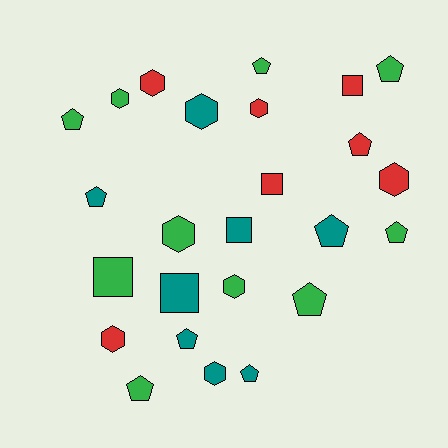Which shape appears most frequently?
Pentagon, with 11 objects.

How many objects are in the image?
There are 25 objects.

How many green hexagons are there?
There are 3 green hexagons.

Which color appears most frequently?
Green, with 10 objects.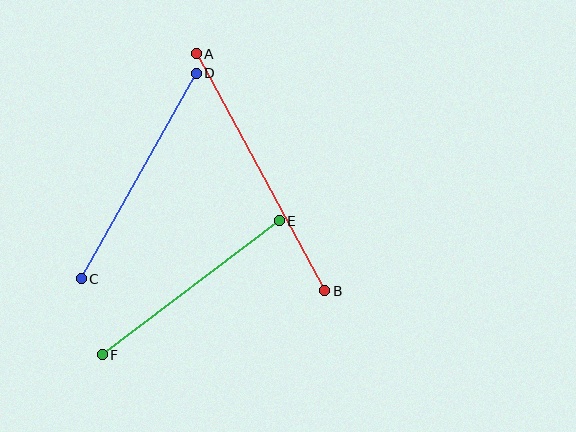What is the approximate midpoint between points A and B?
The midpoint is at approximately (260, 172) pixels.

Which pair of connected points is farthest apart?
Points A and B are farthest apart.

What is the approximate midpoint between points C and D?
The midpoint is at approximately (139, 176) pixels.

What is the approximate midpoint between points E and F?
The midpoint is at approximately (191, 288) pixels.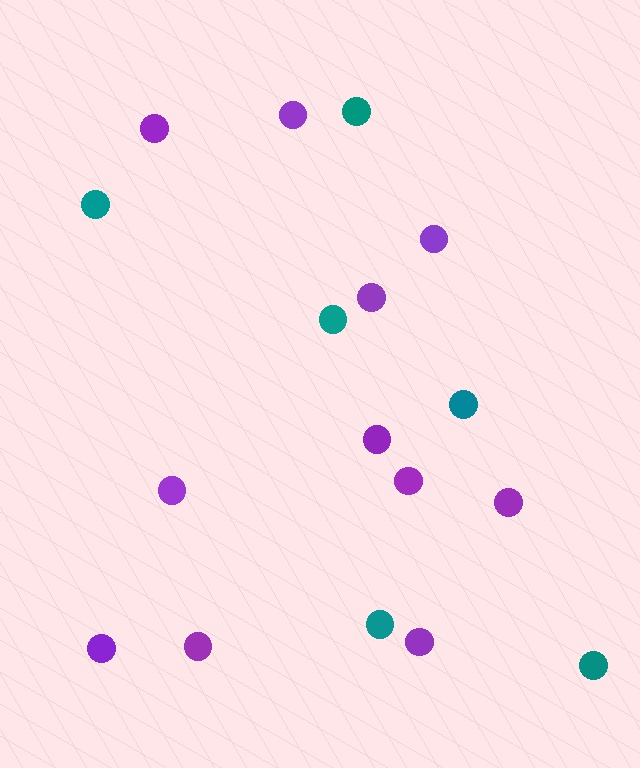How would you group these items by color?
There are 2 groups: one group of teal circles (6) and one group of purple circles (11).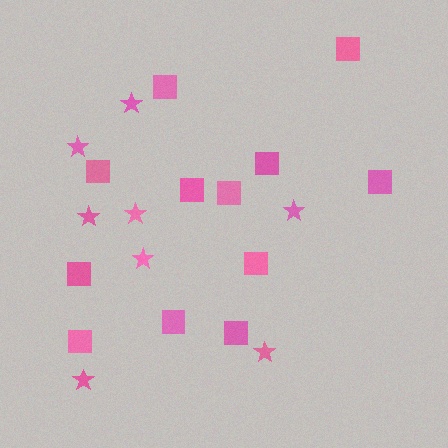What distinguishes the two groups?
There are 2 groups: one group of squares (12) and one group of stars (8).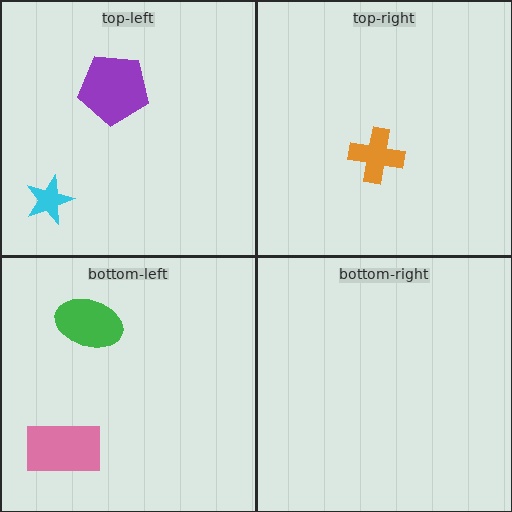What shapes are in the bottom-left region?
The green ellipse, the pink rectangle.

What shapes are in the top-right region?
The orange cross.